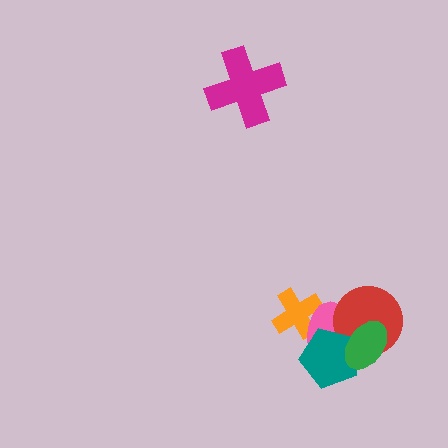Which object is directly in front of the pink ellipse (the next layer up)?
The red circle is directly in front of the pink ellipse.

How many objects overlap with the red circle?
3 objects overlap with the red circle.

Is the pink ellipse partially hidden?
Yes, it is partially covered by another shape.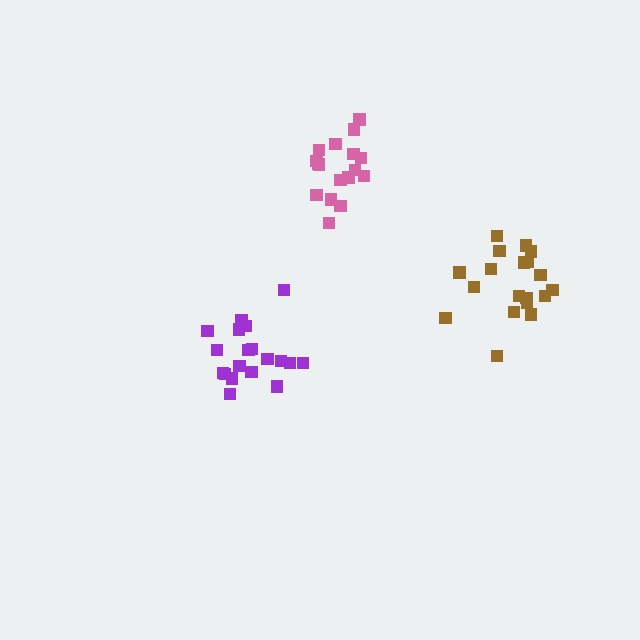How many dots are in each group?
Group 1: 20 dots, Group 2: 17 dots, Group 3: 19 dots (56 total).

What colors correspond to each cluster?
The clusters are colored: purple, pink, brown.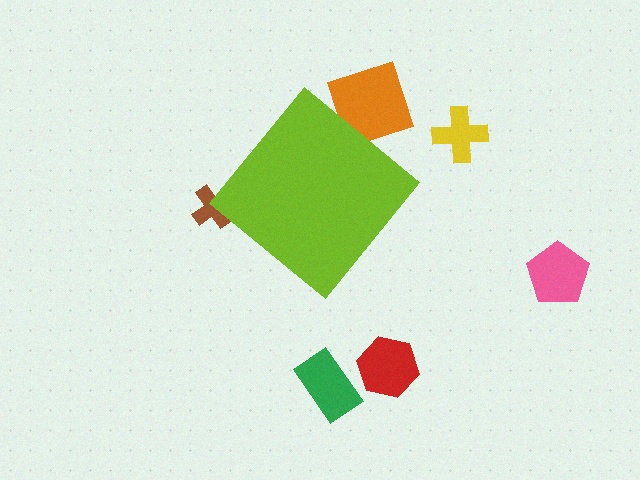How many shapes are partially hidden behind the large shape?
2 shapes are partially hidden.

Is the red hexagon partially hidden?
No, the red hexagon is fully visible.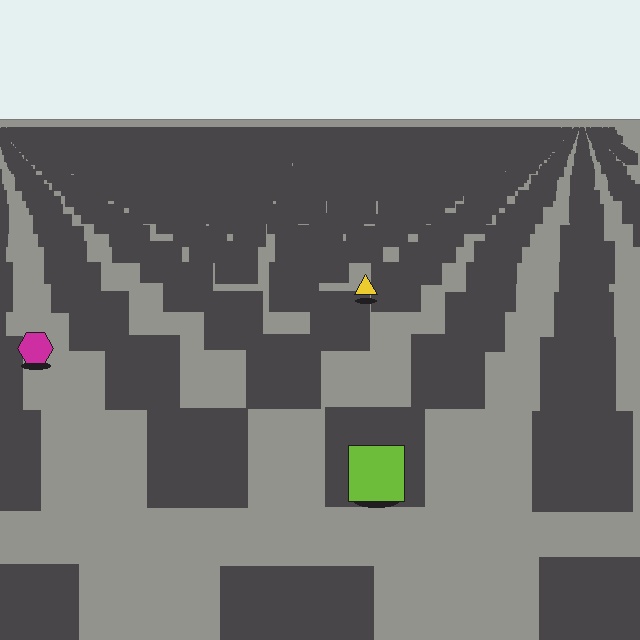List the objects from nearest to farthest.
From nearest to farthest: the lime square, the magenta hexagon, the yellow triangle.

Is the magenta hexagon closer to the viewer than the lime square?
No. The lime square is closer — you can tell from the texture gradient: the ground texture is coarser near it.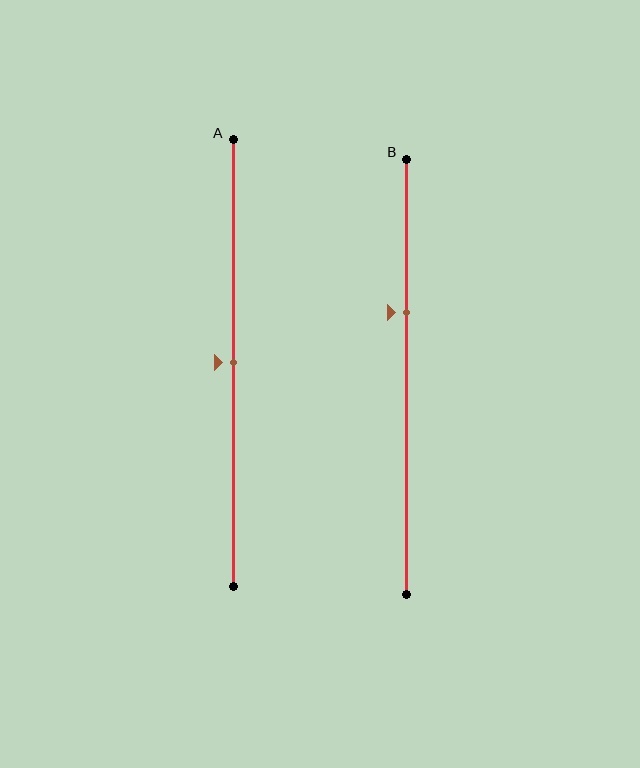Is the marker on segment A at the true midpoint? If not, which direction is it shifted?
Yes, the marker on segment A is at the true midpoint.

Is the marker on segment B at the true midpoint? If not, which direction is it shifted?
No, the marker on segment B is shifted upward by about 15% of the segment length.